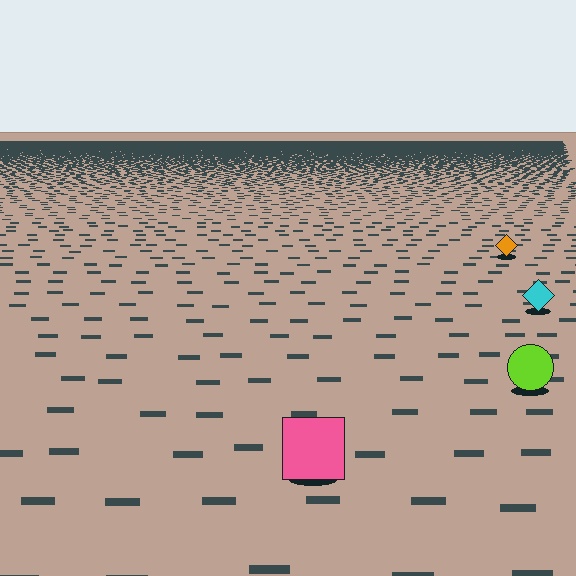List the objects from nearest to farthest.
From nearest to farthest: the pink square, the lime circle, the cyan diamond, the orange diamond.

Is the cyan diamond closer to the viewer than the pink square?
No. The pink square is closer — you can tell from the texture gradient: the ground texture is coarser near it.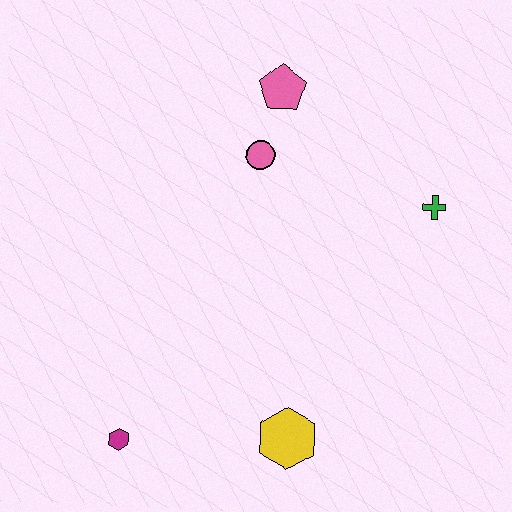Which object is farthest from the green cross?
The magenta hexagon is farthest from the green cross.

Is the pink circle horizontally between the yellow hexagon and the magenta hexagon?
Yes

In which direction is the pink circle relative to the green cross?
The pink circle is to the left of the green cross.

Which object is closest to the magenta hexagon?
The yellow hexagon is closest to the magenta hexagon.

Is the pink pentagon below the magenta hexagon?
No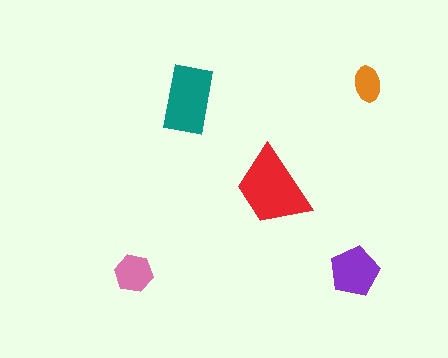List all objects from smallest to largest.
The orange ellipse, the pink hexagon, the purple pentagon, the teal rectangle, the red trapezoid.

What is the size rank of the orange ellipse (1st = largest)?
5th.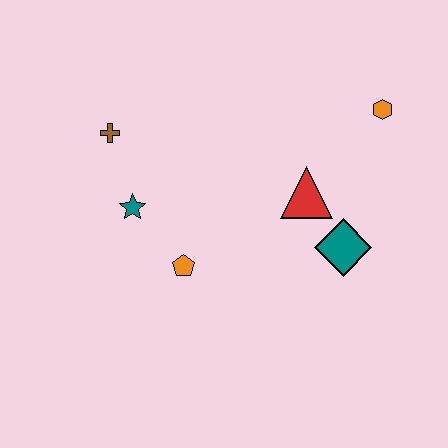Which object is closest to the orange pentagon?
The teal star is closest to the orange pentagon.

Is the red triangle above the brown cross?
No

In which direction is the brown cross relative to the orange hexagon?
The brown cross is to the left of the orange hexagon.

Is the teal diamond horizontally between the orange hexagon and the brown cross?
Yes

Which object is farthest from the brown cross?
The orange hexagon is farthest from the brown cross.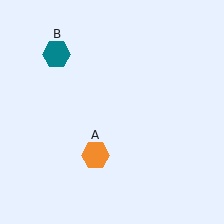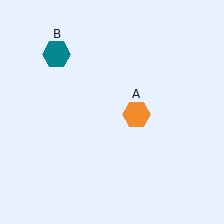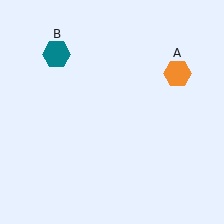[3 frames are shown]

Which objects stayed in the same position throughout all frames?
Teal hexagon (object B) remained stationary.